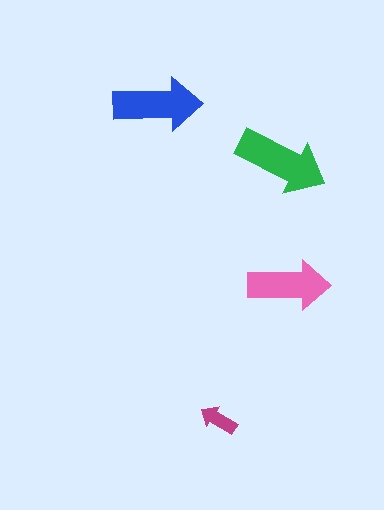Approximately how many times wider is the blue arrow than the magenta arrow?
About 2.5 times wider.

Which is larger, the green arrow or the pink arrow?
The green one.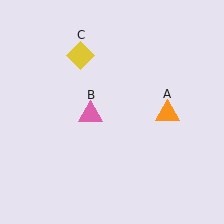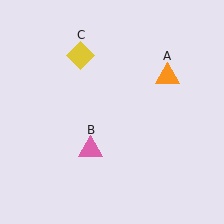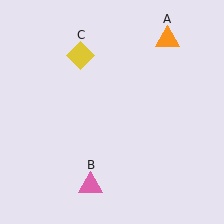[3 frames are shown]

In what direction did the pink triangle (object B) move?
The pink triangle (object B) moved down.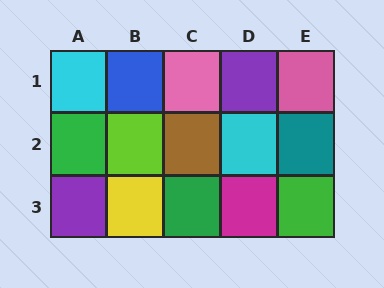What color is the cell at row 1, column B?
Blue.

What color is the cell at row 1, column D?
Purple.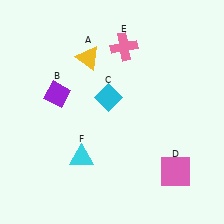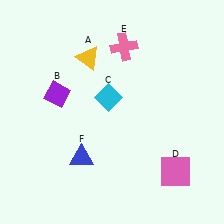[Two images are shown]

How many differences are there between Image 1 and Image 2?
There is 1 difference between the two images.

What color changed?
The triangle (F) changed from cyan in Image 1 to blue in Image 2.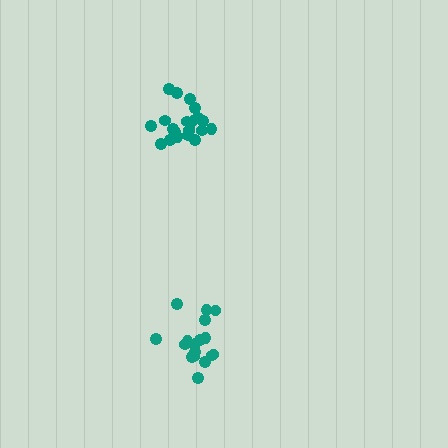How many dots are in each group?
Group 1: 17 dots, Group 2: 21 dots (38 total).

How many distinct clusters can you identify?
There are 2 distinct clusters.